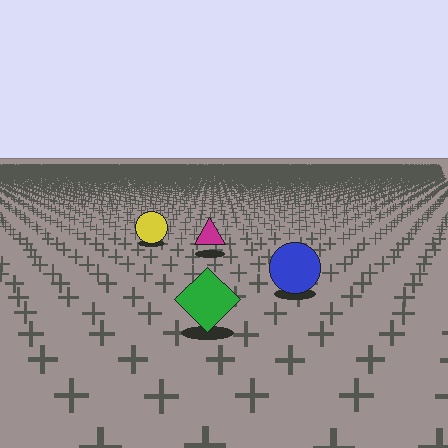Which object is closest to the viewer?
The green diamond is closest. The texture marks near it are larger and more spread out.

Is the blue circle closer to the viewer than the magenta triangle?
Yes. The blue circle is closer — you can tell from the texture gradient: the ground texture is coarser near it.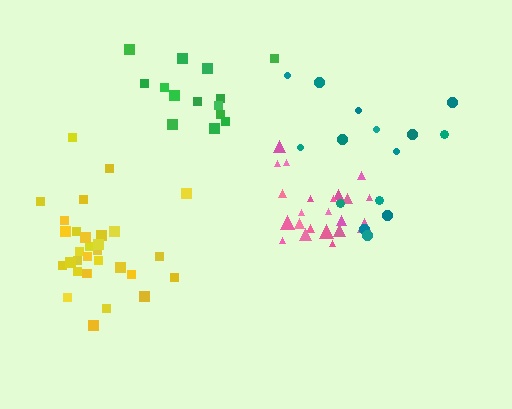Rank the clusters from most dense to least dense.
pink, yellow, green, teal.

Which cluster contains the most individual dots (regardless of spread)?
Yellow (31).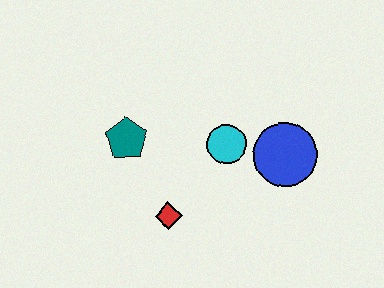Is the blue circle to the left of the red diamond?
No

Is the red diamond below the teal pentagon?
Yes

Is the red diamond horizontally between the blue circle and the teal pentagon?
Yes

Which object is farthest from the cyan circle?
The teal pentagon is farthest from the cyan circle.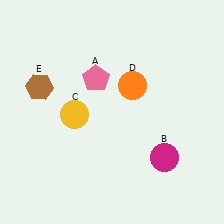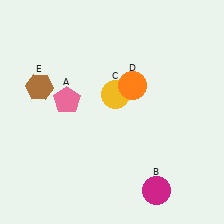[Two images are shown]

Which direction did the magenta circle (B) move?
The magenta circle (B) moved down.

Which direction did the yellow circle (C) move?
The yellow circle (C) moved right.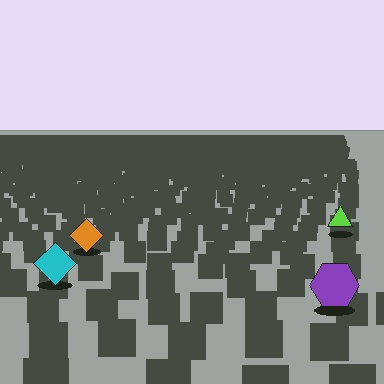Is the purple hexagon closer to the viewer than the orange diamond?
Yes. The purple hexagon is closer — you can tell from the texture gradient: the ground texture is coarser near it.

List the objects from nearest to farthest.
From nearest to farthest: the purple hexagon, the cyan diamond, the orange diamond, the lime triangle.